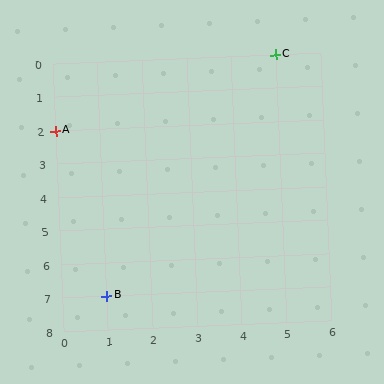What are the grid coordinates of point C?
Point C is at grid coordinates (5, 0).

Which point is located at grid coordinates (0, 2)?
Point A is at (0, 2).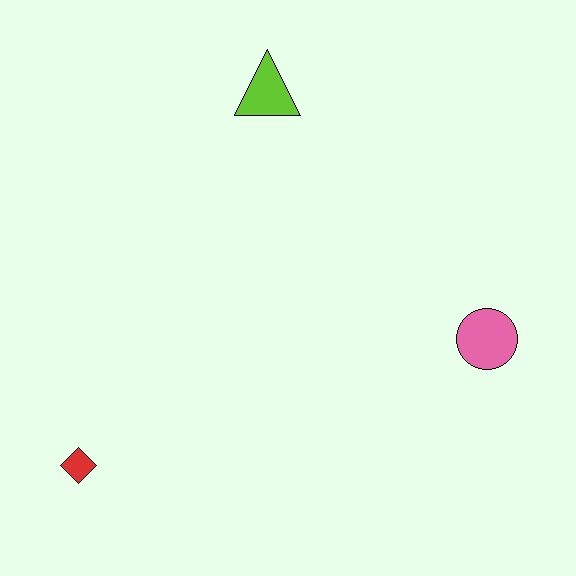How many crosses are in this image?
There are no crosses.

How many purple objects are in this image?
There are no purple objects.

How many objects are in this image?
There are 3 objects.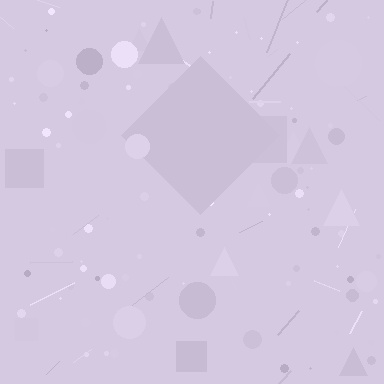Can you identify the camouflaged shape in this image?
The camouflaged shape is a diamond.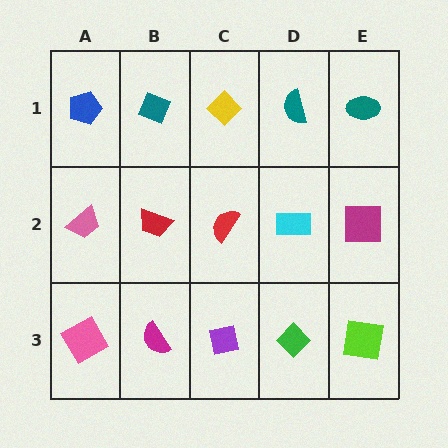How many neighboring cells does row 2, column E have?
3.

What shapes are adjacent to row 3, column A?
A pink trapezoid (row 2, column A), a magenta semicircle (row 3, column B).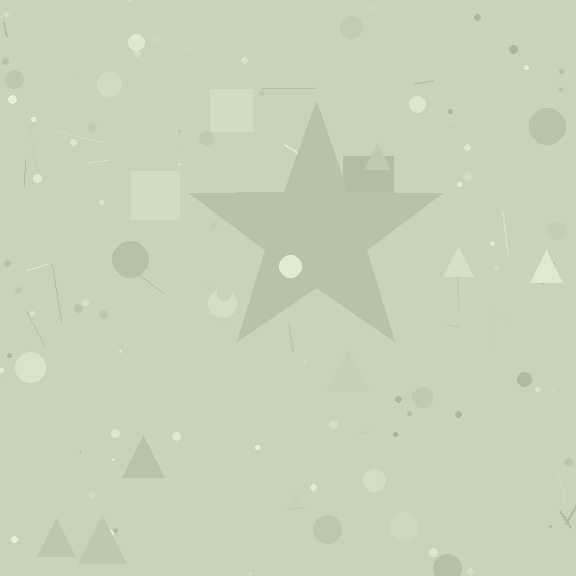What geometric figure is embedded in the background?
A star is embedded in the background.